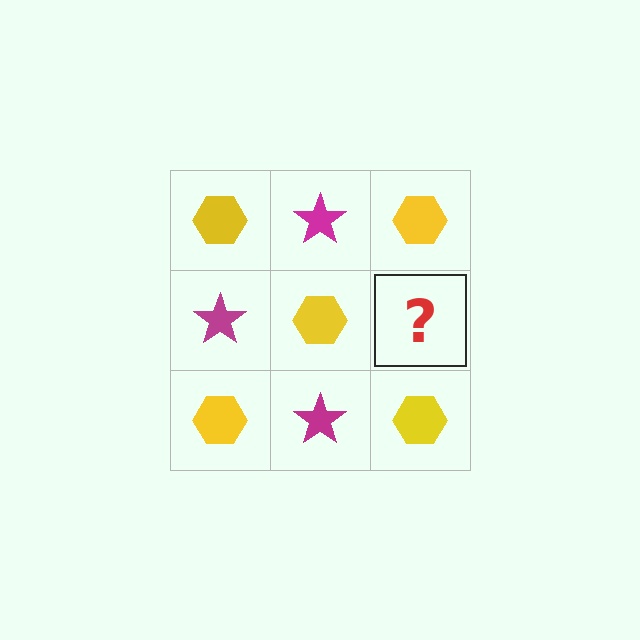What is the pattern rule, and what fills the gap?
The rule is that it alternates yellow hexagon and magenta star in a checkerboard pattern. The gap should be filled with a magenta star.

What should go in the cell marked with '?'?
The missing cell should contain a magenta star.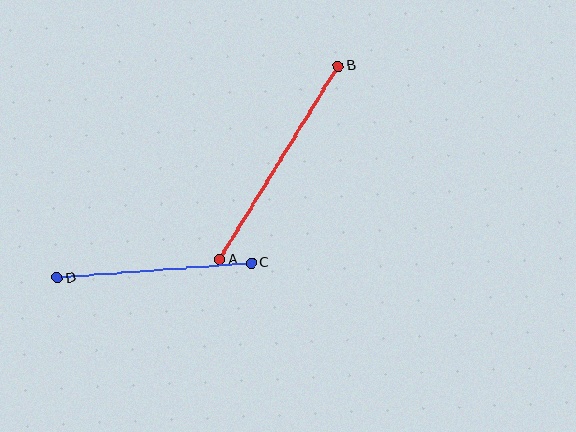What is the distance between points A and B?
The distance is approximately 227 pixels.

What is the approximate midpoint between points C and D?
The midpoint is at approximately (154, 270) pixels.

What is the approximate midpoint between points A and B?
The midpoint is at approximately (279, 163) pixels.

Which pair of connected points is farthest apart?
Points A and B are farthest apart.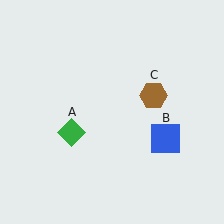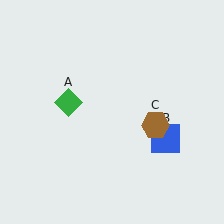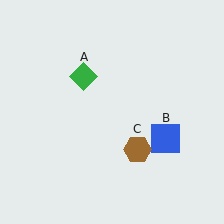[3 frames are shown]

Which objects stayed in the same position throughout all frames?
Blue square (object B) remained stationary.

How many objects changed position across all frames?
2 objects changed position: green diamond (object A), brown hexagon (object C).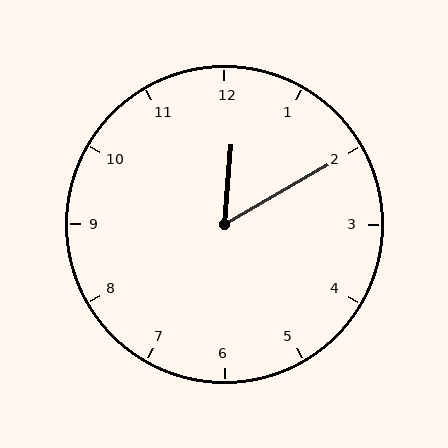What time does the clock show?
12:10.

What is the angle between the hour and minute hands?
Approximately 55 degrees.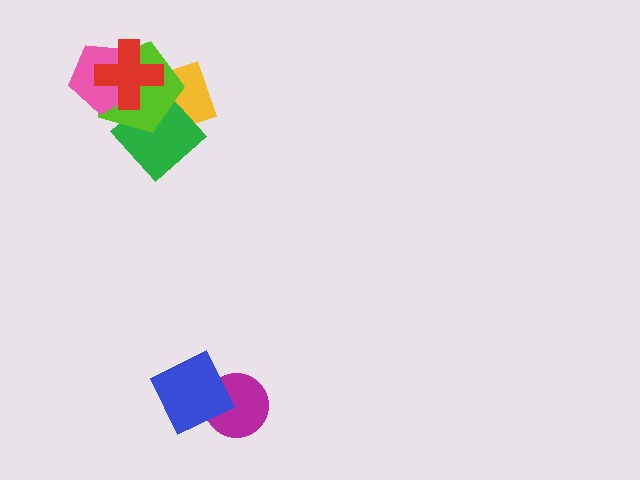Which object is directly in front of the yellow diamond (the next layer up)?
The green diamond is directly in front of the yellow diamond.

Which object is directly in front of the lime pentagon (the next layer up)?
The pink pentagon is directly in front of the lime pentagon.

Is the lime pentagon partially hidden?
Yes, it is partially covered by another shape.